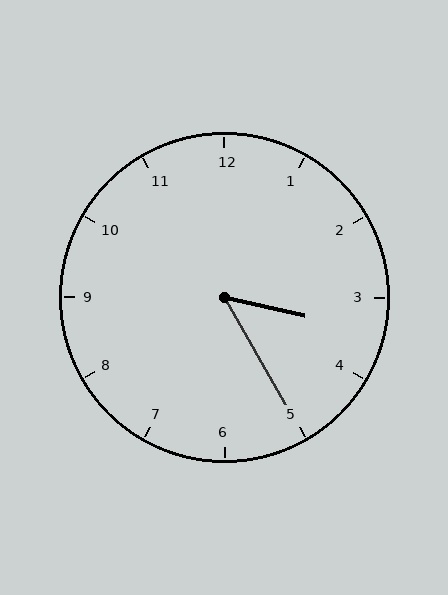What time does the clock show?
3:25.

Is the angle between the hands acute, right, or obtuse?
It is acute.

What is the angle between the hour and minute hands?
Approximately 48 degrees.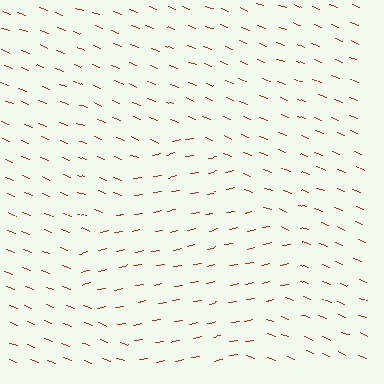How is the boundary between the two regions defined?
The boundary is defined purely by a change in line orientation (approximately 33 degrees difference). All lines are the same color and thickness.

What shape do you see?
I see a diamond.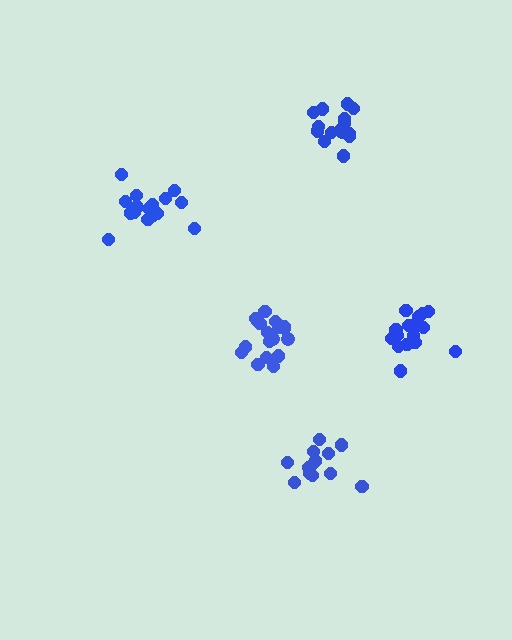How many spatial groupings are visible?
There are 5 spatial groupings.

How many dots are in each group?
Group 1: 17 dots, Group 2: 13 dots, Group 3: 16 dots, Group 4: 18 dots, Group 5: 18 dots (82 total).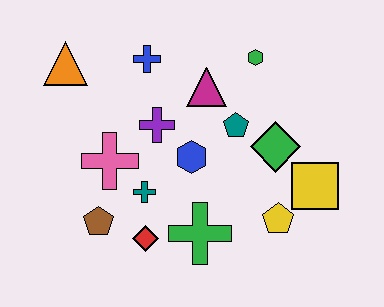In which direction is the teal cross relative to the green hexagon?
The teal cross is below the green hexagon.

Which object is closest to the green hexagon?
The magenta triangle is closest to the green hexagon.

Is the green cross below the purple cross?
Yes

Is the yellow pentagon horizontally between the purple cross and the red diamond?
No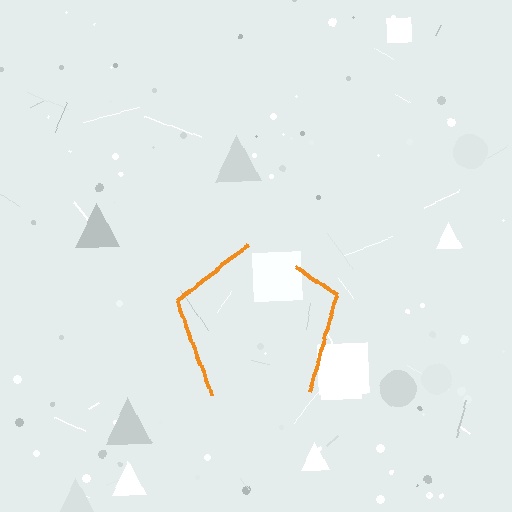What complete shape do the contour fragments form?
The contour fragments form a pentagon.